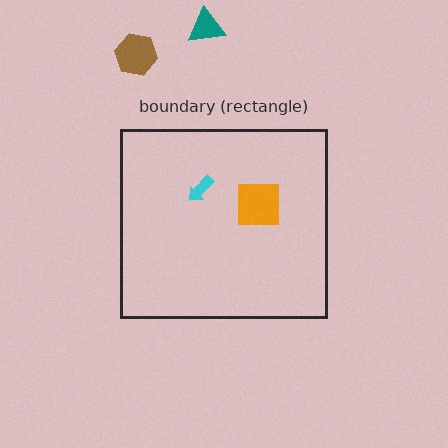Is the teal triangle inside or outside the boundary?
Outside.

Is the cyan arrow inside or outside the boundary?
Inside.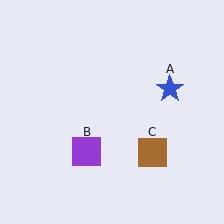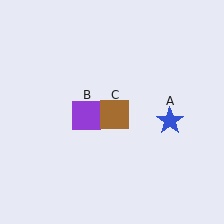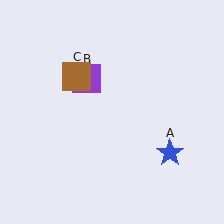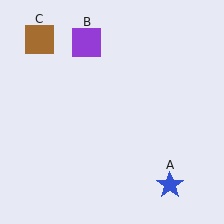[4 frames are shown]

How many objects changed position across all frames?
3 objects changed position: blue star (object A), purple square (object B), brown square (object C).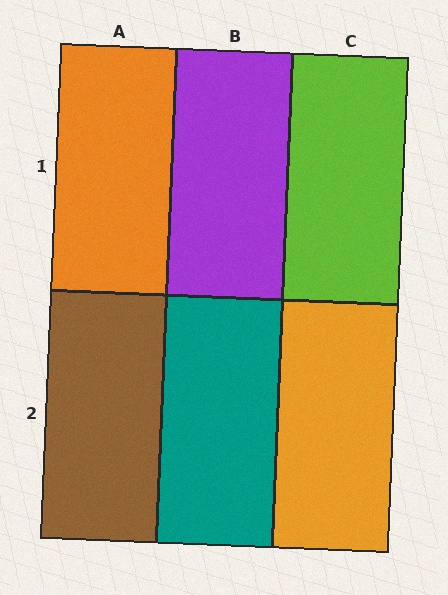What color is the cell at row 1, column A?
Orange.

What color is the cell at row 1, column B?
Purple.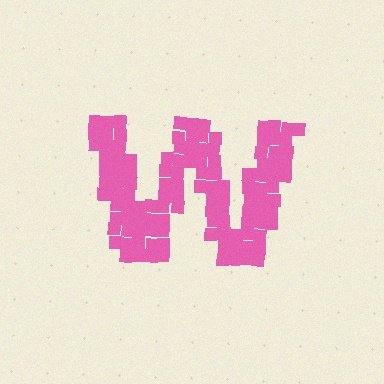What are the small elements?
The small elements are squares.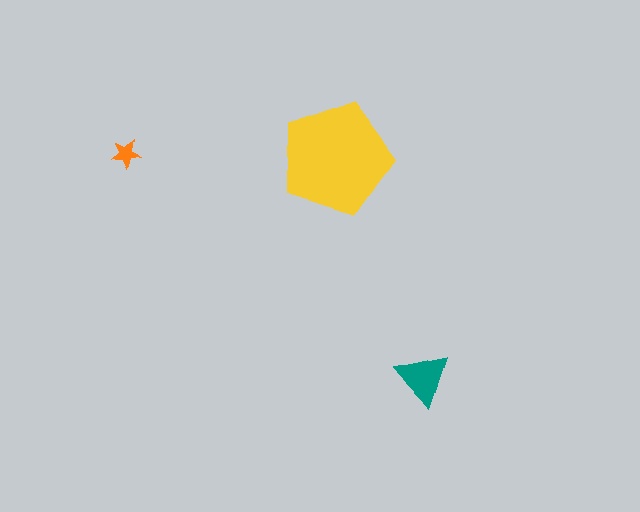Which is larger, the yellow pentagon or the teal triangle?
The yellow pentagon.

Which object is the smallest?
The orange star.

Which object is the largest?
The yellow pentagon.